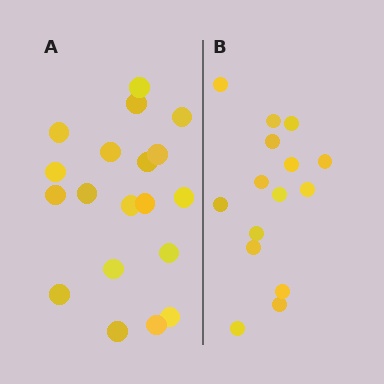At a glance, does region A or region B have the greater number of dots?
Region A (the left region) has more dots.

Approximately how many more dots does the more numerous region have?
Region A has about 4 more dots than region B.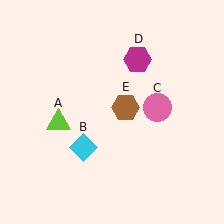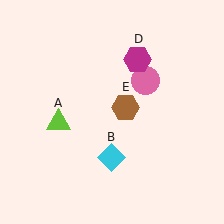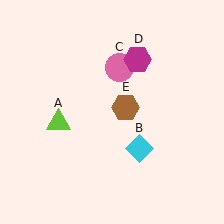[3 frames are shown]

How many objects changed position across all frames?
2 objects changed position: cyan diamond (object B), pink circle (object C).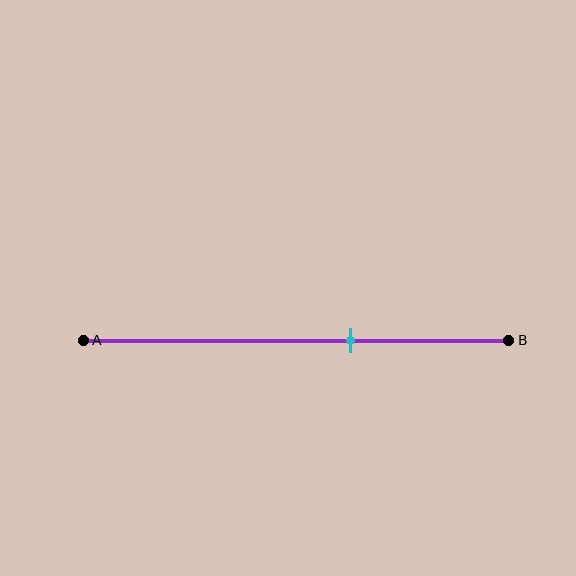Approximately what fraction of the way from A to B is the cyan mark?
The cyan mark is approximately 65% of the way from A to B.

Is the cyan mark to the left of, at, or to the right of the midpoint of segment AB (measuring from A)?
The cyan mark is to the right of the midpoint of segment AB.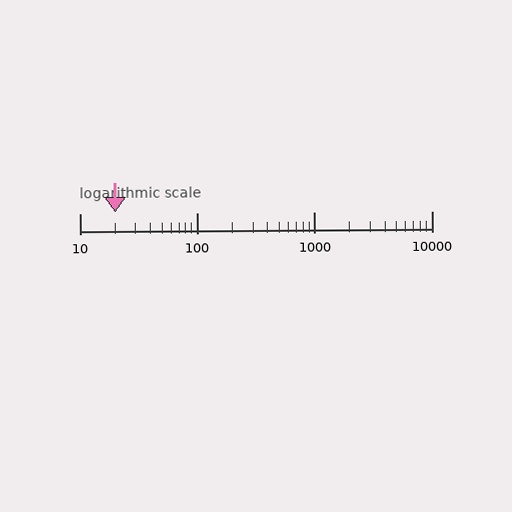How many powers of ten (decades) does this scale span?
The scale spans 3 decades, from 10 to 10000.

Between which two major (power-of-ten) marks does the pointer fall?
The pointer is between 10 and 100.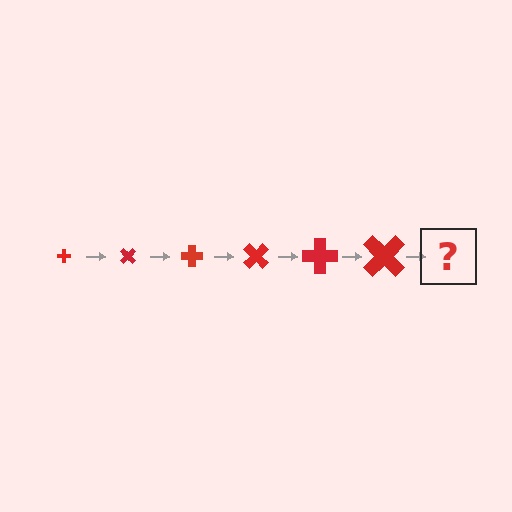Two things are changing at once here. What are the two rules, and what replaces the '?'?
The two rules are that the cross grows larger each step and it rotates 45 degrees each step. The '?' should be a cross, larger than the previous one and rotated 270 degrees from the start.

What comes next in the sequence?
The next element should be a cross, larger than the previous one and rotated 270 degrees from the start.